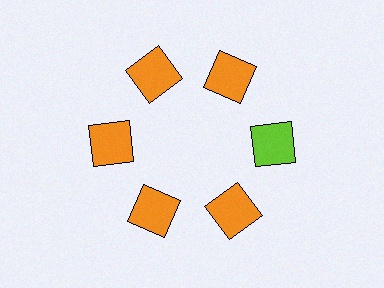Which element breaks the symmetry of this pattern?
The lime square at roughly the 3 o'clock position breaks the symmetry. All other shapes are orange squares.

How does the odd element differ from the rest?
It has a different color: lime instead of orange.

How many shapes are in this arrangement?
There are 6 shapes arranged in a ring pattern.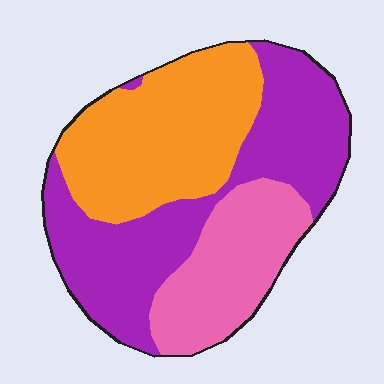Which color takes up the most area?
Purple, at roughly 40%.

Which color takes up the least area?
Pink, at roughly 25%.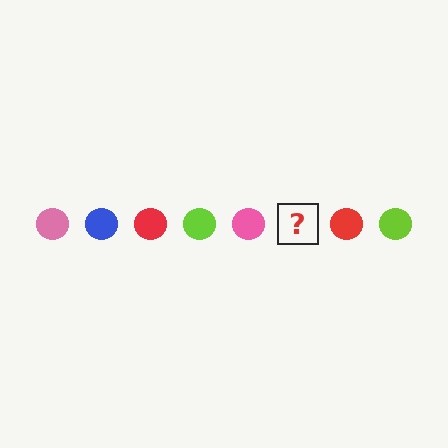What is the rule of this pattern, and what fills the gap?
The rule is that the pattern cycles through pink, blue, red, lime circles. The gap should be filled with a blue circle.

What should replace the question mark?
The question mark should be replaced with a blue circle.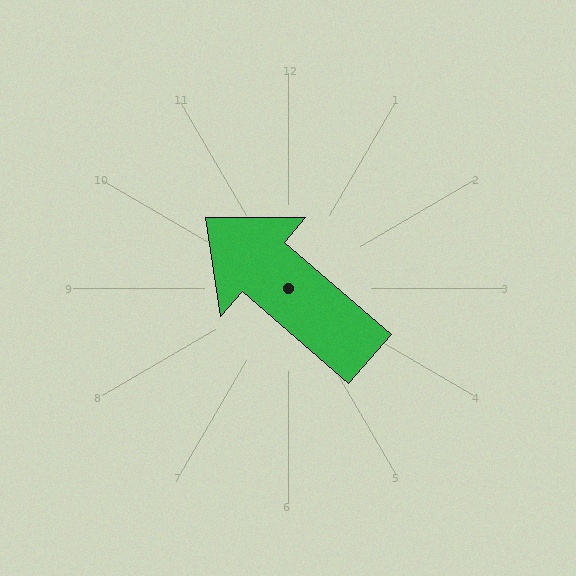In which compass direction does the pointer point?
Northwest.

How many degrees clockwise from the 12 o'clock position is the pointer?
Approximately 311 degrees.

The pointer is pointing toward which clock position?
Roughly 10 o'clock.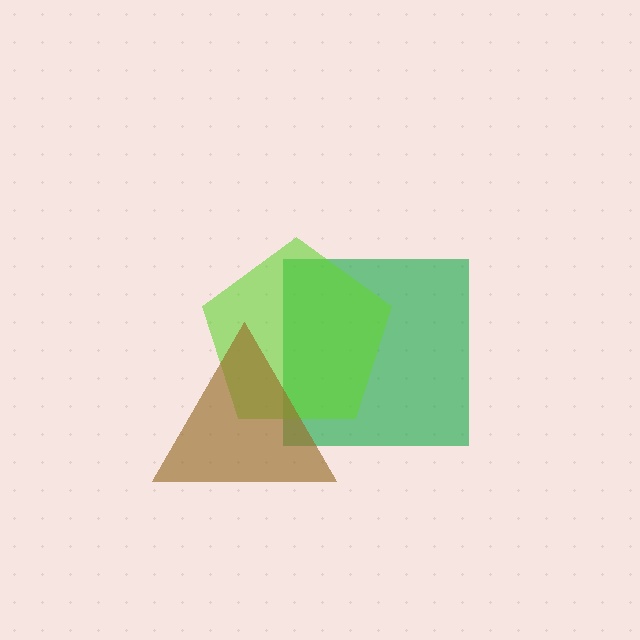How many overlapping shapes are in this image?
There are 3 overlapping shapes in the image.